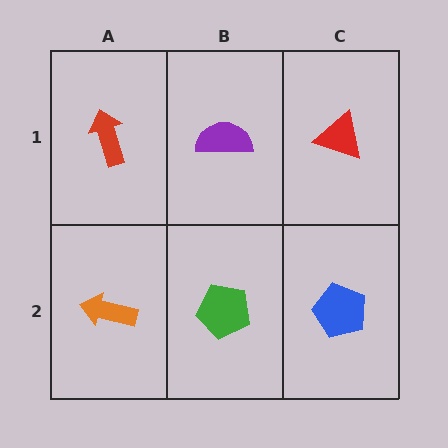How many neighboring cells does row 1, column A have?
2.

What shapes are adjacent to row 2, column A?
A red arrow (row 1, column A), a green pentagon (row 2, column B).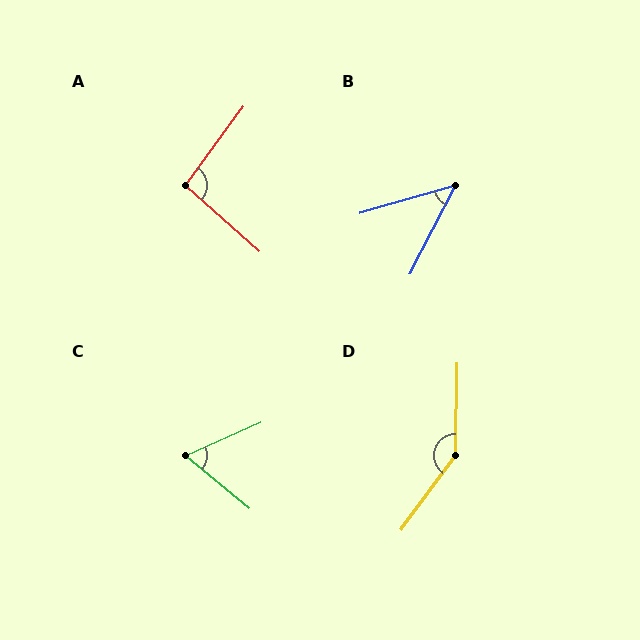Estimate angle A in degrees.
Approximately 96 degrees.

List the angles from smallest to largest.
B (46°), C (64°), A (96°), D (145°).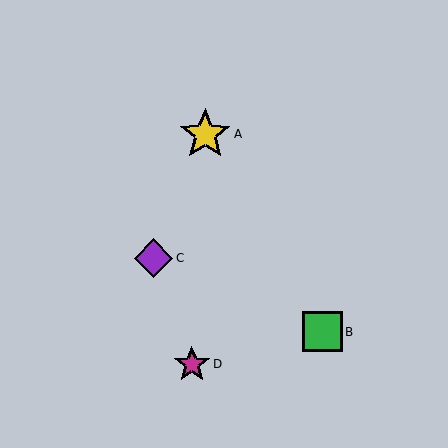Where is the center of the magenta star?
The center of the magenta star is at (192, 364).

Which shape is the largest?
The yellow star (labeled A) is the largest.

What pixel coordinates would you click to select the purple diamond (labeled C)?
Click at (153, 258) to select the purple diamond C.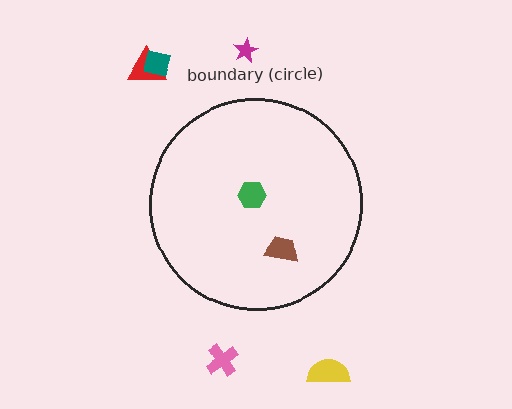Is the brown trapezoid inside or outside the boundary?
Inside.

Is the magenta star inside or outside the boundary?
Outside.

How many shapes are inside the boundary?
2 inside, 5 outside.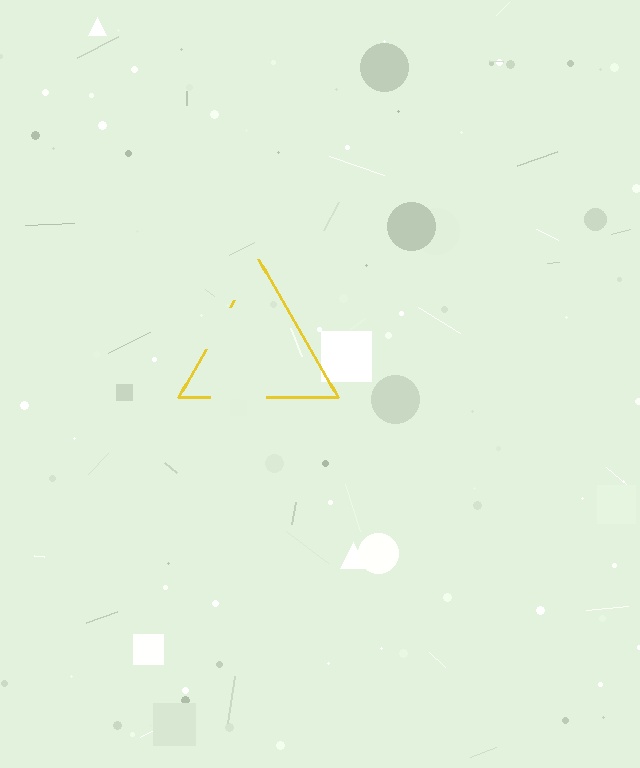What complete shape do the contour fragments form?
The contour fragments form a triangle.